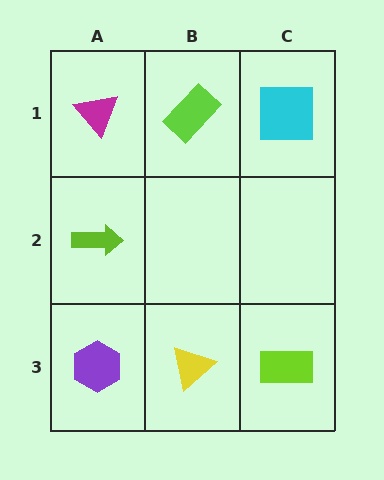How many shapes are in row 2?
1 shape.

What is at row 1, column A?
A magenta triangle.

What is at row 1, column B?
A lime rectangle.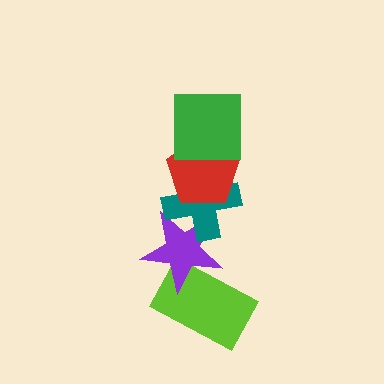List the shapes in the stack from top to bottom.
From top to bottom: the green square, the red pentagon, the teal cross, the purple star, the lime rectangle.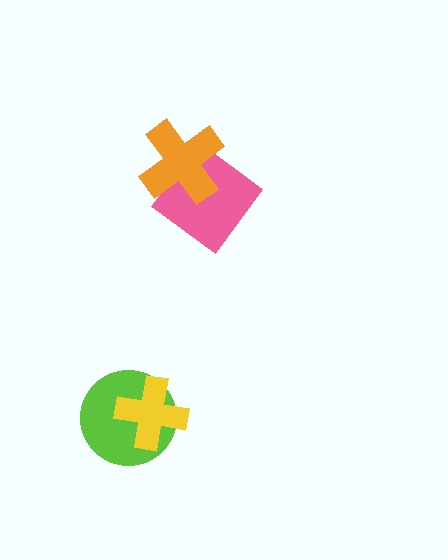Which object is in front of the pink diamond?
The orange cross is in front of the pink diamond.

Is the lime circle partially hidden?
Yes, it is partially covered by another shape.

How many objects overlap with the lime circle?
1 object overlaps with the lime circle.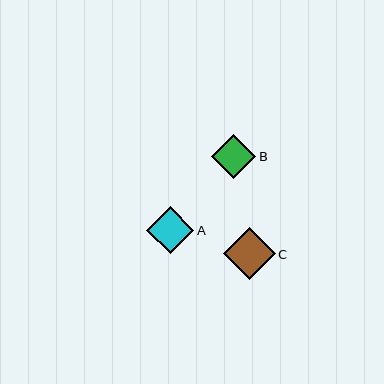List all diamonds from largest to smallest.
From largest to smallest: C, A, B.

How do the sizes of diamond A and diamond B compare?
Diamond A and diamond B are approximately the same size.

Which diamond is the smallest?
Diamond B is the smallest with a size of approximately 44 pixels.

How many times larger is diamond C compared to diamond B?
Diamond C is approximately 1.2 times the size of diamond B.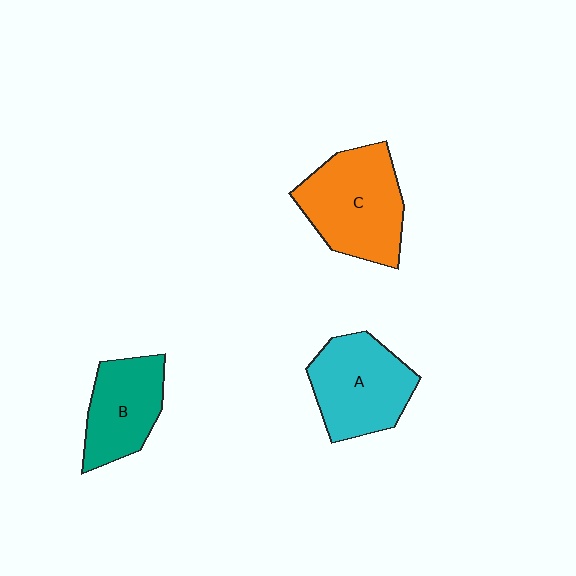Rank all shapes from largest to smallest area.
From largest to smallest: C (orange), A (cyan), B (teal).